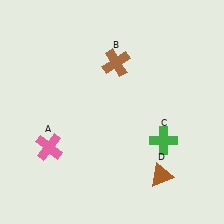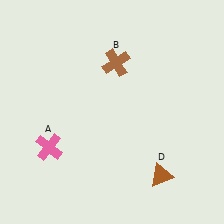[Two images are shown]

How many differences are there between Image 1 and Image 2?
There is 1 difference between the two images.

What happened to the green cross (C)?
The green cross (C) was removed in Image 2. It was in the bottom-right area of Image 1.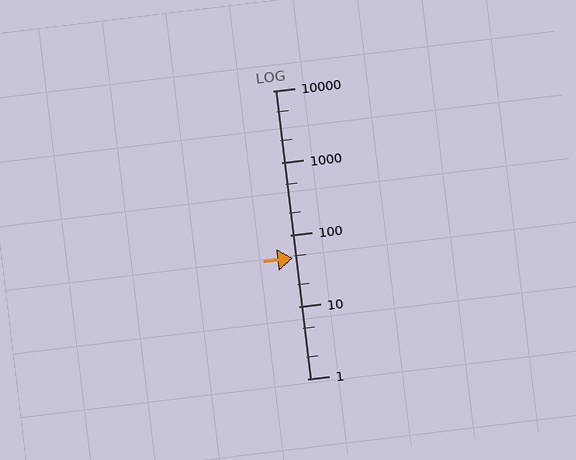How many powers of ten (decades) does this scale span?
The scale spans 4 decades, from 1 to 10000.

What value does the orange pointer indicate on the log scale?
The pointer indicates approximately 47.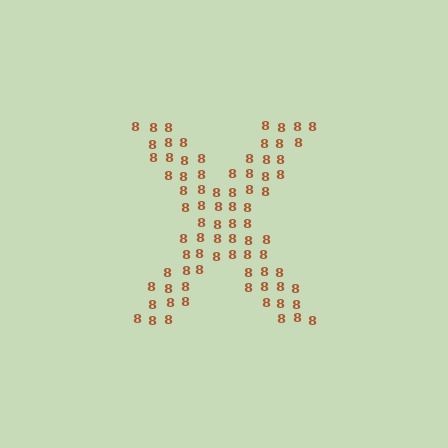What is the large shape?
The large shape is the letter X.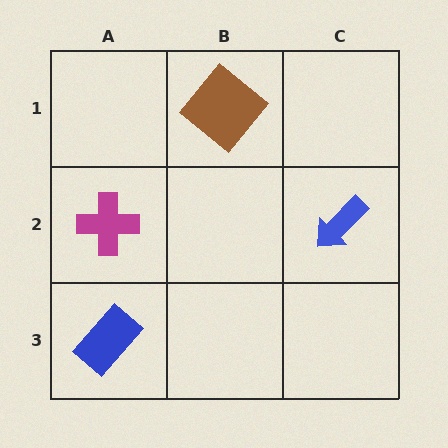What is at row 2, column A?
A magenta cross.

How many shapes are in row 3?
1 shape.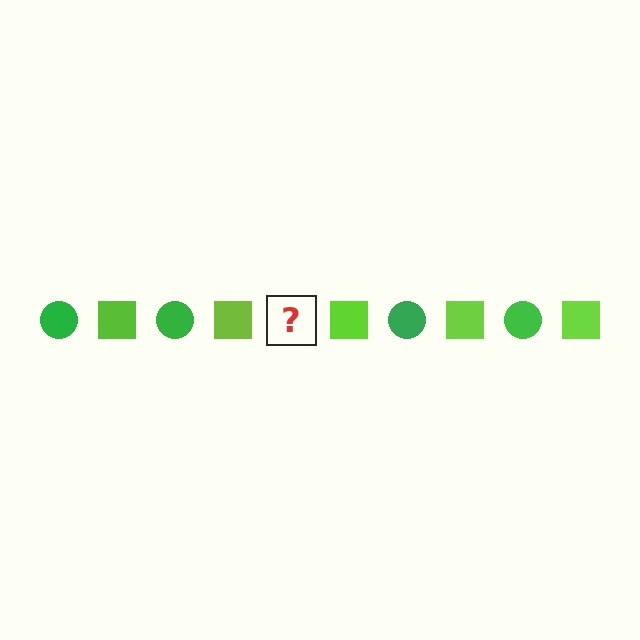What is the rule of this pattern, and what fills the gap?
The rule is that the pattern alternates between green circle and lime square. The gap should be filled with a green circle.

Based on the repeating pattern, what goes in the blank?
The blank should be a green circle.